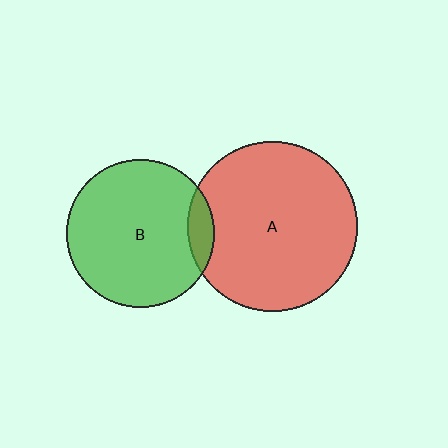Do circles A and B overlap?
Yes.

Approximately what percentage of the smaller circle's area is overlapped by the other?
Approximately 10%.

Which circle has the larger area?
Circle A (red).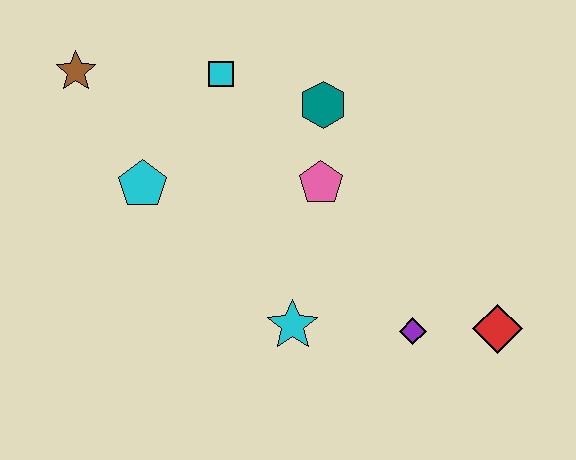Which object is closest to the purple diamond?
The red diamond is closest to the purple diamond.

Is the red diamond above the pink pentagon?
No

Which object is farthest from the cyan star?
The brown star is farthest from the cyan star.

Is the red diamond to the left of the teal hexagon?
No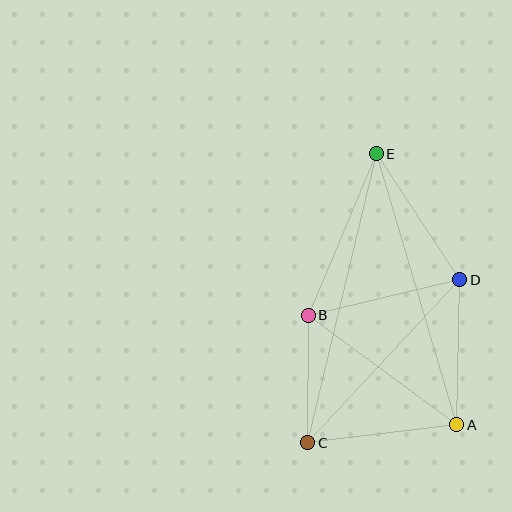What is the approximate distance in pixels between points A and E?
The distance between A and E is approximately 282 pixels.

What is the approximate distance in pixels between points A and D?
The distance between A and D is approximately 145 pixels.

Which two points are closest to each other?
Points B and C are closest to each other.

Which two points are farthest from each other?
Points C and E are farthest from each other.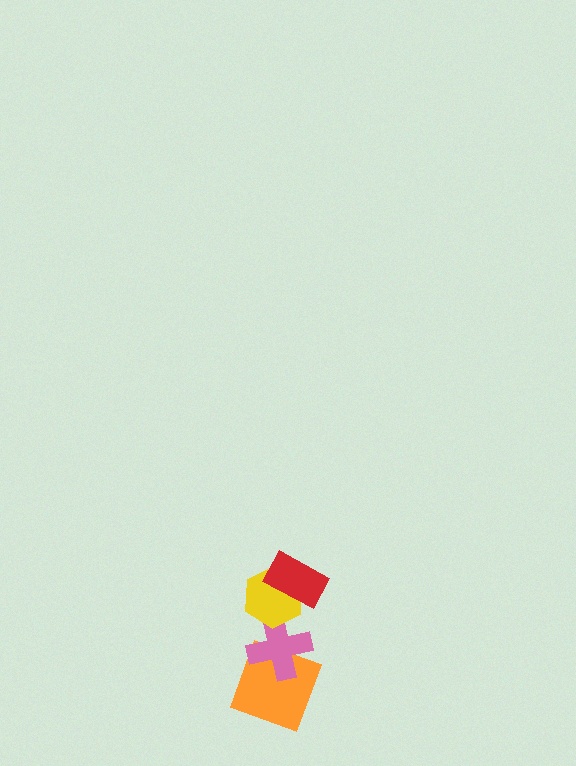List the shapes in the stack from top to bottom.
From top to bottom: the red rectangle, the yellow hexagon, the pink cross, the orange square.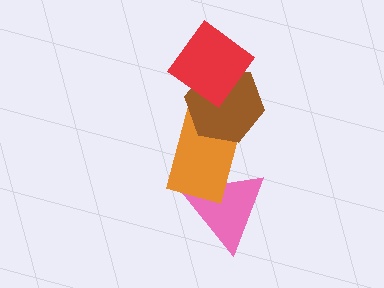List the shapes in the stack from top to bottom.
From top to bottom: the red diamond, the brown hexagon, the orange rectangle, the pink triangle.